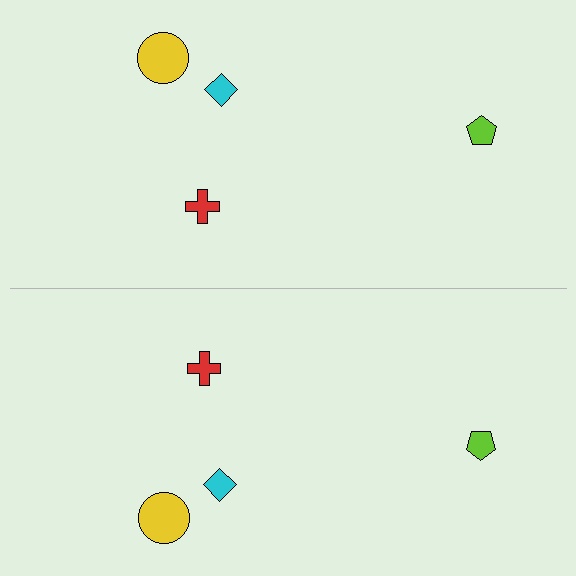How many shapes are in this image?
There are 8 shapes in this image.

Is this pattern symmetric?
Yes, this pattern has bilateral (reflection) symmetry.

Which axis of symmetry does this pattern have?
The pattern has a horizontal axis of symmetry running through the center of the image.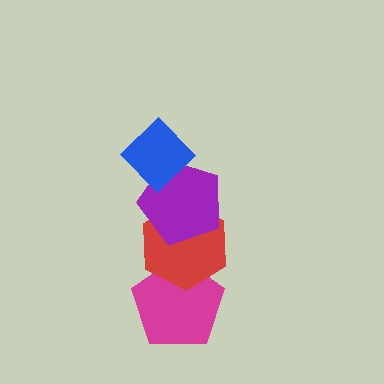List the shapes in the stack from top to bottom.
From top to bottom: the blue diamond, the purple pentagon, the red hexagon, the magenta pentagon.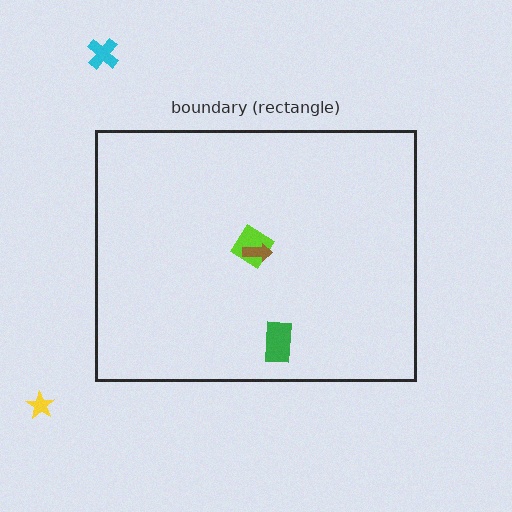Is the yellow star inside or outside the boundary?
Outside.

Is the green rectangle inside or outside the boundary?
Inside.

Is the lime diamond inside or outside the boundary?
Inside.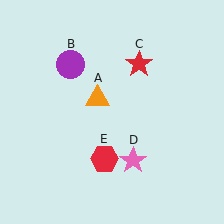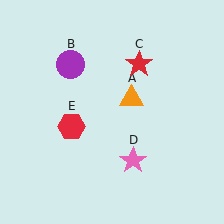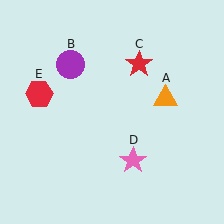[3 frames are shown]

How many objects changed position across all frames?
2 objects changed position: orange triangle (object A), red hexagon (object E).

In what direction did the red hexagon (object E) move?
The red hexagon (object E) moved up and to the left.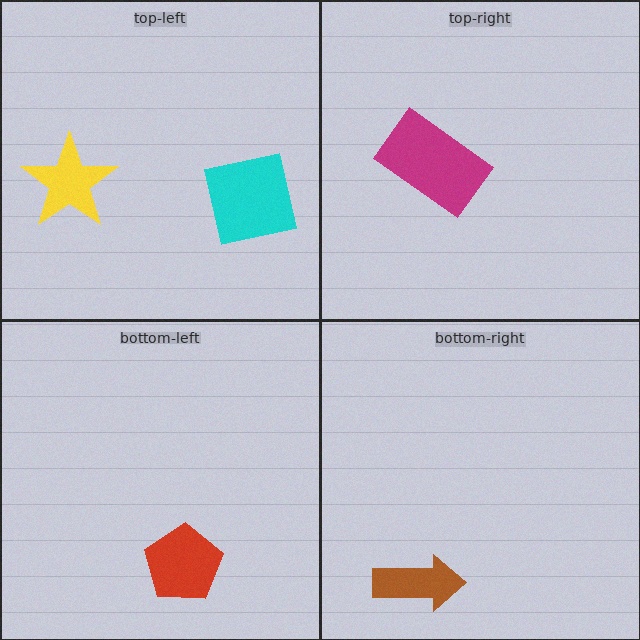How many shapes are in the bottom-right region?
1.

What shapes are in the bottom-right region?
The brown arrow.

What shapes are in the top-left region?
The yellow star, the cyan square.